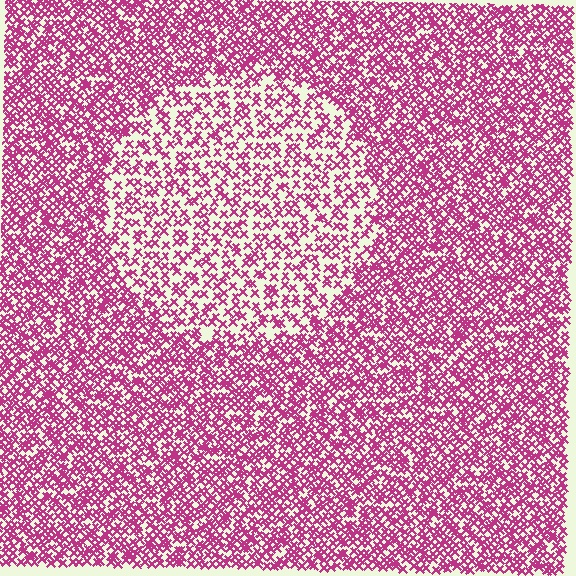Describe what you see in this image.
The image contains small magenta elements arranged at two different densities. A circle-shaped region is visible where the elements are less densely packed than the surrounding area.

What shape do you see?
I see a circle.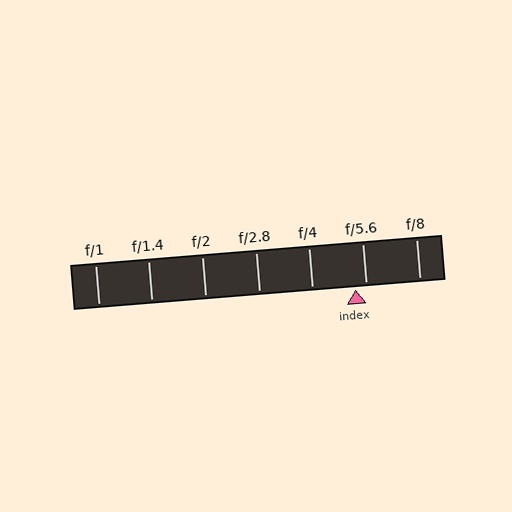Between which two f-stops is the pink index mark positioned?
The index mark is between f/4 and f/5.6.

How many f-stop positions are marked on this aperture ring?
There are 7 f-stop positions marked.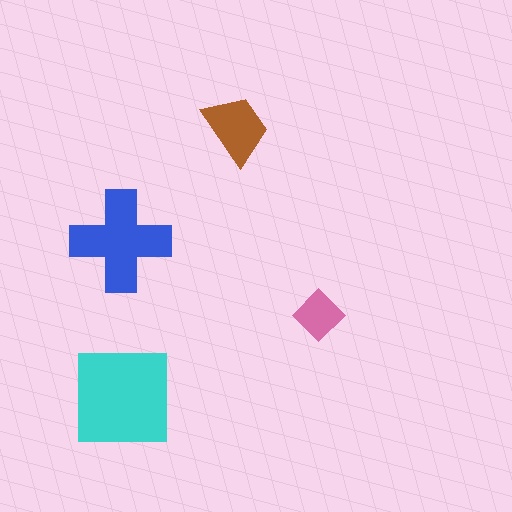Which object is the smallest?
The pink diamond.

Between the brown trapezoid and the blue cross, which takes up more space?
The blue cross.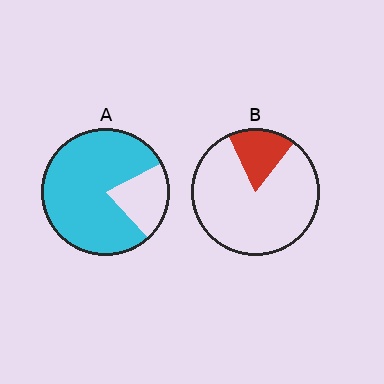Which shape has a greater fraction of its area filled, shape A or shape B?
Shape A.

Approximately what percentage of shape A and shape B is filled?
A is approximately 80% and B is approximately 20%.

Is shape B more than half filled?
No.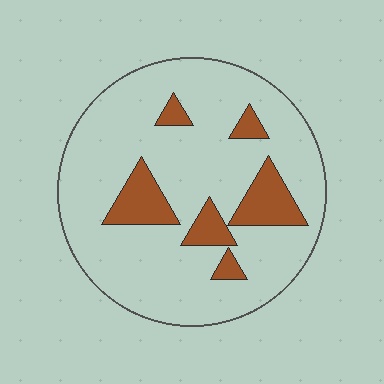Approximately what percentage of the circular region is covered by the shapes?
Approximately 15%.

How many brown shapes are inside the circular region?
6.